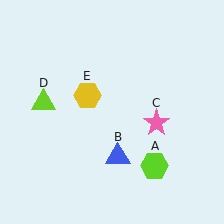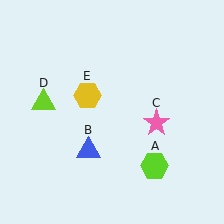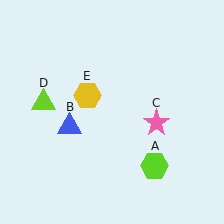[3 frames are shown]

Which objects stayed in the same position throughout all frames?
Lime hexagon (object A) and pink star (object C) and lime triangle (object D) and yellow hexagon (object E) remained stationary.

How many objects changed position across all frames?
1 object changed position: blue triangle (object B).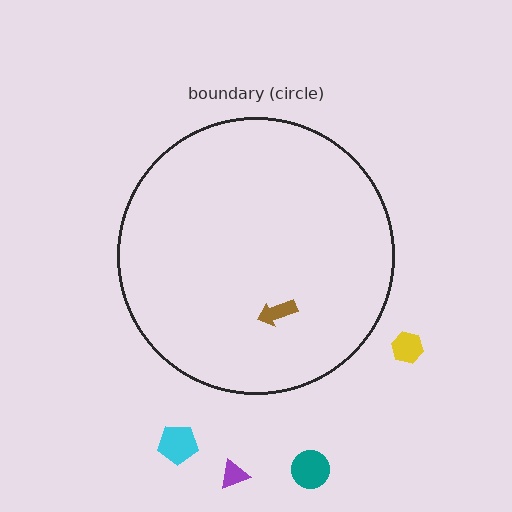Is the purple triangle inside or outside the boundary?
Outside.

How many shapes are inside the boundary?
1 inside, 4 outside.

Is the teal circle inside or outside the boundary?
Outside.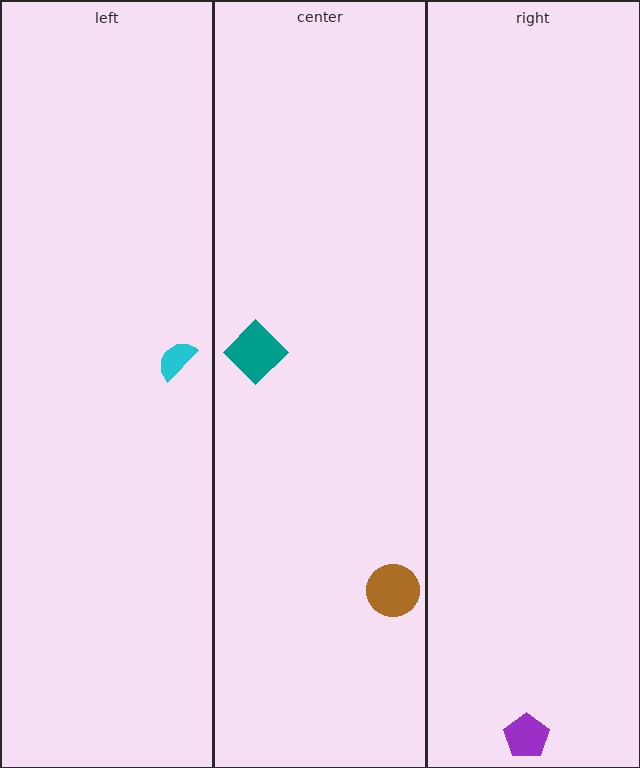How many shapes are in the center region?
2.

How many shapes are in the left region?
1.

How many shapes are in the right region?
1.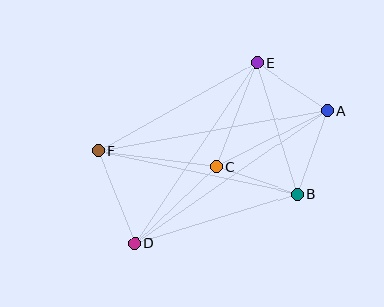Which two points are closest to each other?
Points B and C are closest to each other.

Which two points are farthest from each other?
Points A and D are farthest from each other.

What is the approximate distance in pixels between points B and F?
The distance between B and F is approximately 203 pixels.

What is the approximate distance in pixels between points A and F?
The distance between A and F is approximately 233 pixels.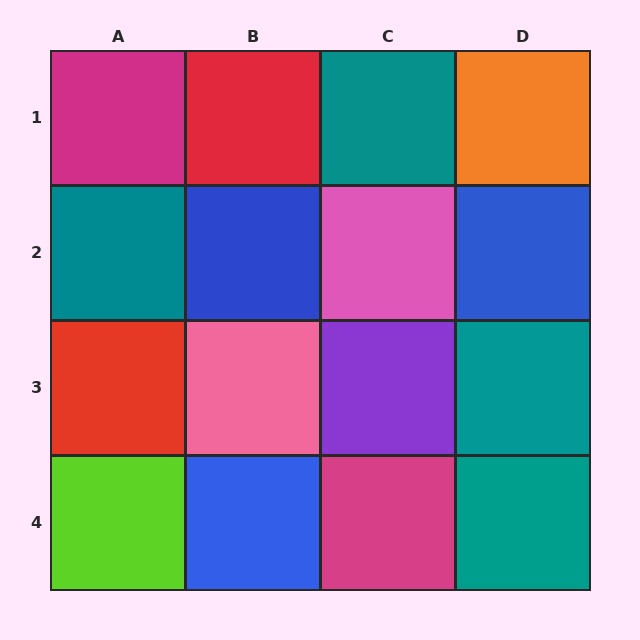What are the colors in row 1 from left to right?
Magenta, red, teal, orange.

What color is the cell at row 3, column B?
Pink.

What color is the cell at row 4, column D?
Teal.